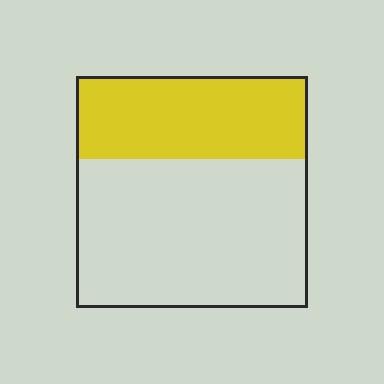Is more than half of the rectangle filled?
No.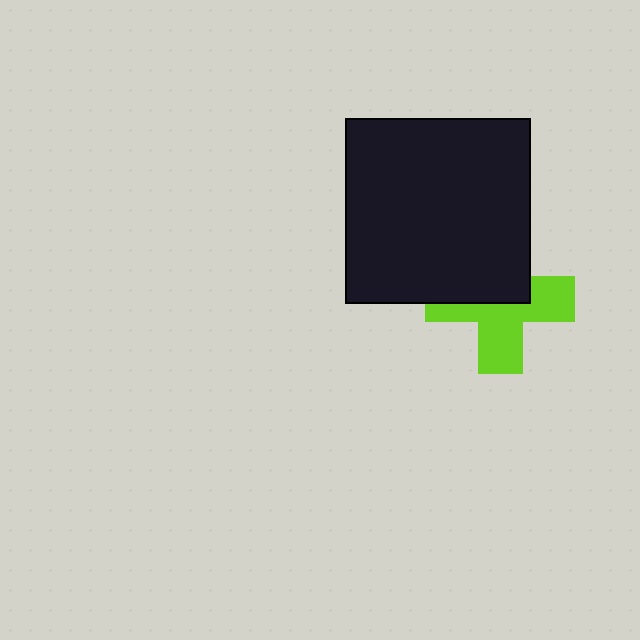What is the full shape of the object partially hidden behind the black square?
The partially hidden object is a lime cross.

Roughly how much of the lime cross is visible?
About half of it is visible (roughly 54%).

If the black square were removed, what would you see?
You would see the complete lime cross.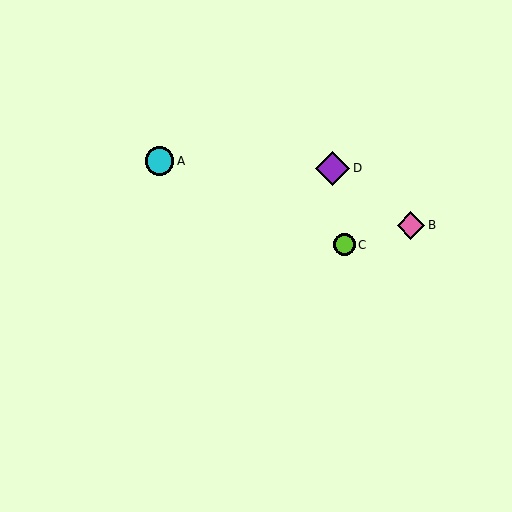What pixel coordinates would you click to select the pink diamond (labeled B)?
Click at (411, 225) to select the pink diamond B.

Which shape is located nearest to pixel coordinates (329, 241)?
The lime circle (labeled C) at (344, 245) is nearest to that location.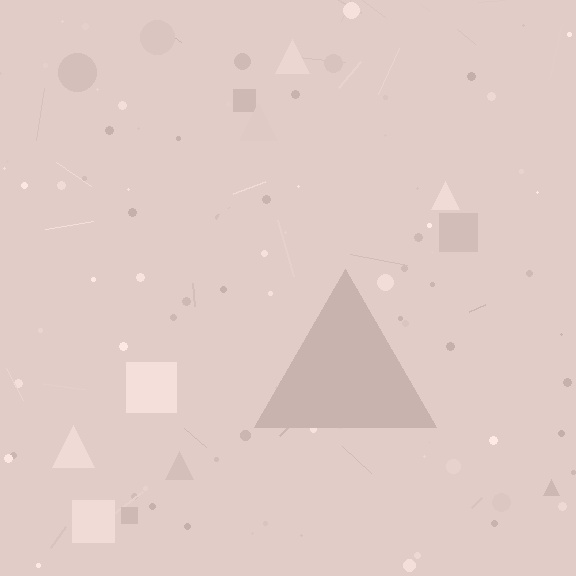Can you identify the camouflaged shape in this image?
The camouflaged shape is a triangle.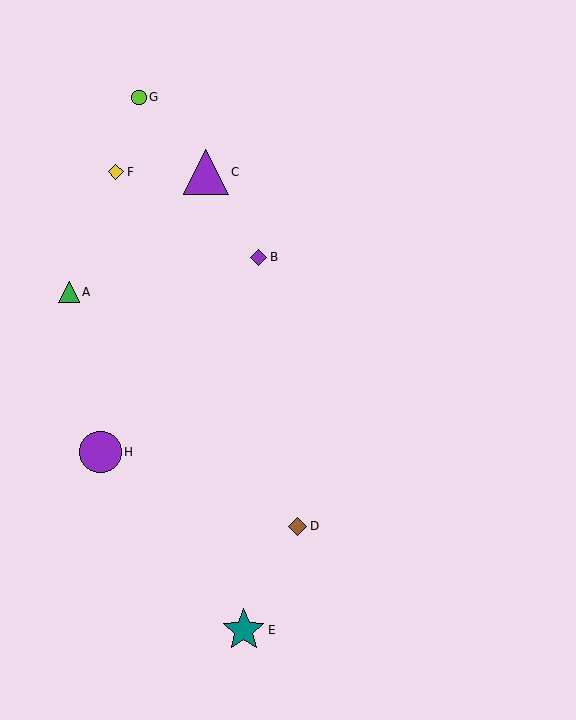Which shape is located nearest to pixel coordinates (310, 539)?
The brown diamond (labeled D) at (298, 526) is nearest to that location.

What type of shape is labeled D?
Shape D is a brown diamond.